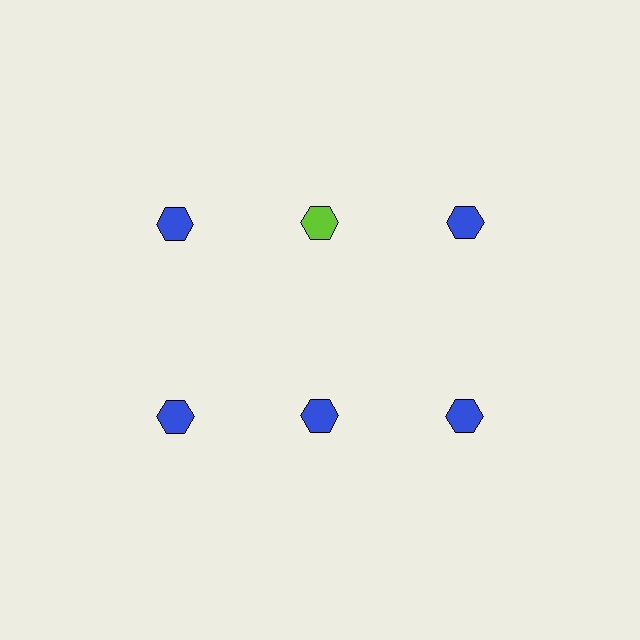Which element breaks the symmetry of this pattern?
The lime hexagon in the top row, second from left column breaks the symmetry. All other shapes are blue hexagons.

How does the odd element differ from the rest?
It has a different color: lime instead of blue.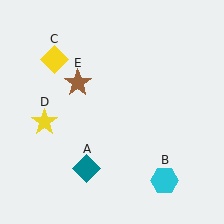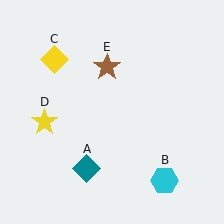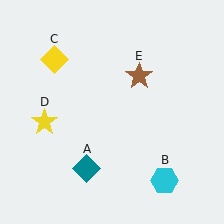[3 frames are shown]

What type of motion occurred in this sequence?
The brown star (object E) rotated clockwise around the center of the scene.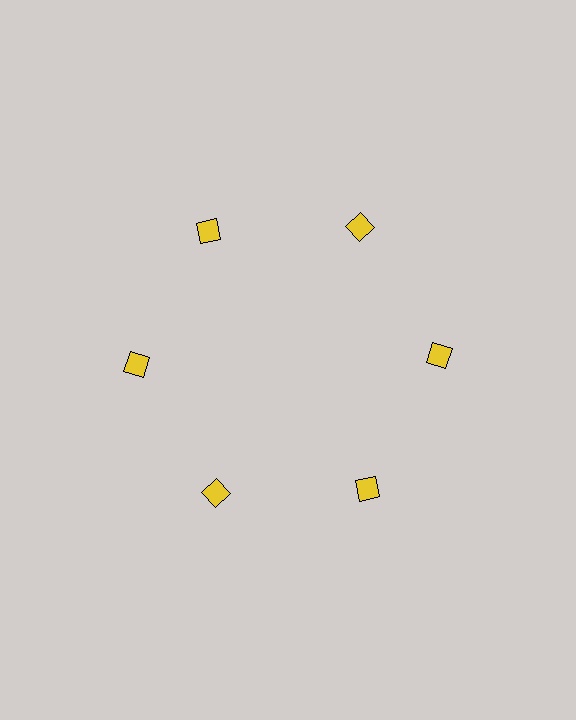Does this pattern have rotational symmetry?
Yes, this pattern has 6-fold rotational symmetry. It looks the same after rotating 60 degrees around the center.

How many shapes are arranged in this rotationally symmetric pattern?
There are 6 shapes, arranged in 6 groups of 1.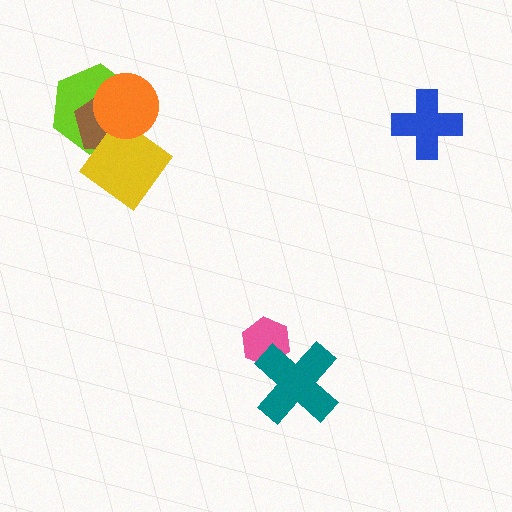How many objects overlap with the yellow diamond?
3 objects overlap with the yellow diamond.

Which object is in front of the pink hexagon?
The teal cross is in front of the pink hexagon.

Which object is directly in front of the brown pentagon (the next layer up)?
The yellow diamond is directly in front of the brown pentagon.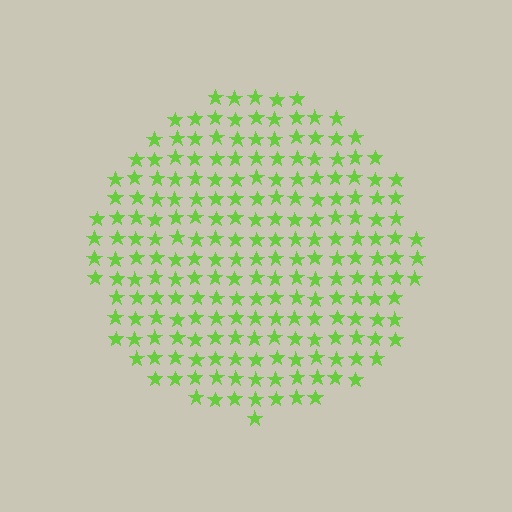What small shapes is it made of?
It is made of small stars.